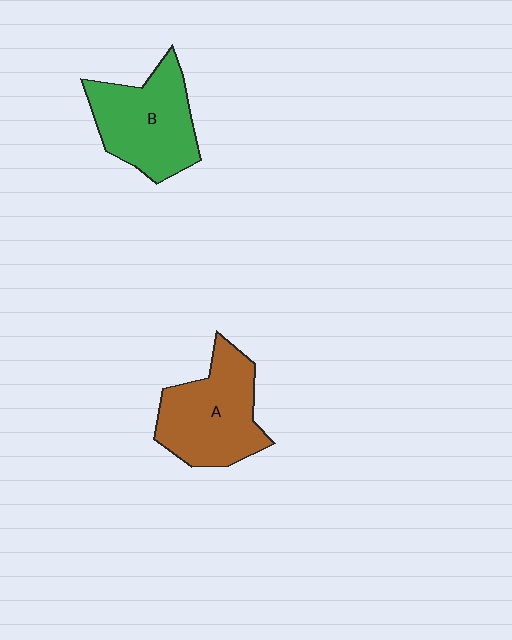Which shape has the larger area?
Shape A (brown).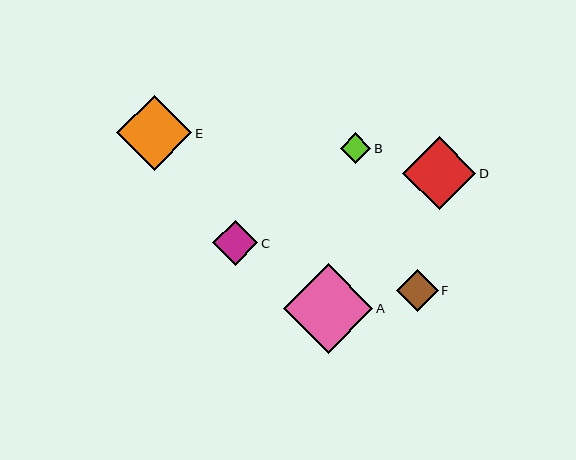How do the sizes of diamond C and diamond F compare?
Diamond C and diamond F are approximately the same size.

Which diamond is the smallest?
Diamond B is the smallest with a size of approximately 31 pixels.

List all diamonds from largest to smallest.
From largest to smallest: A, E, D, C, F, B.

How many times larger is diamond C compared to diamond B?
Diamond C is approximately 1.5 times the size of diamond B.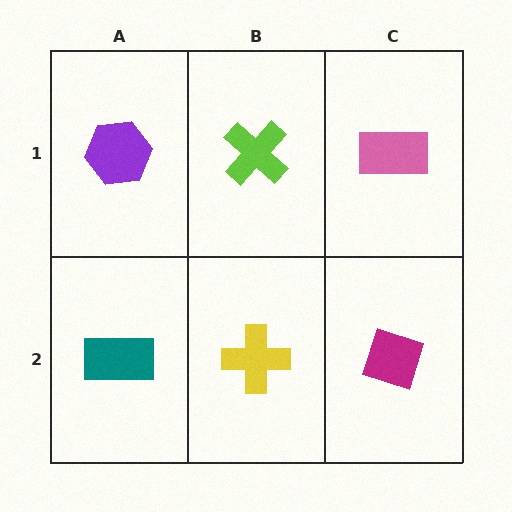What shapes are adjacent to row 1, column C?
A magenta diamond (row 2, column C), a lime cross (row 1, column B).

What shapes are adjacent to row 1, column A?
A teal rectangle (row 2, column A), a lime cross (row 1, column B).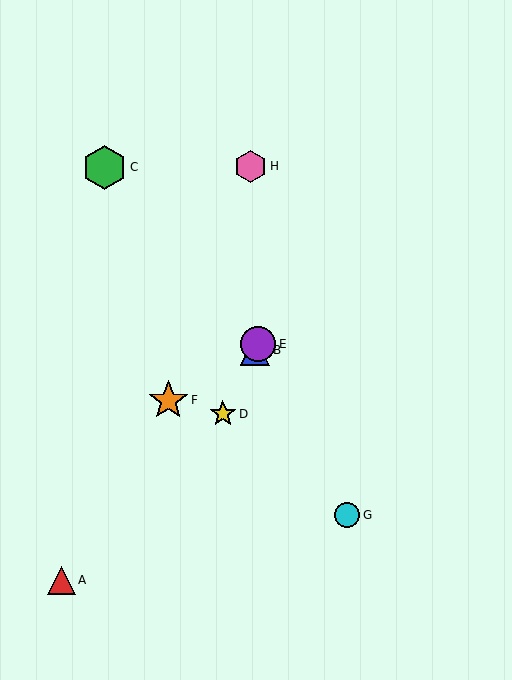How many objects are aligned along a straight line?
3 objects (B, D, E) are aligned along a straight line.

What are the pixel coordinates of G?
Object G is at (347, 515).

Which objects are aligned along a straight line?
Objects B, D, E are aligned along a straight line.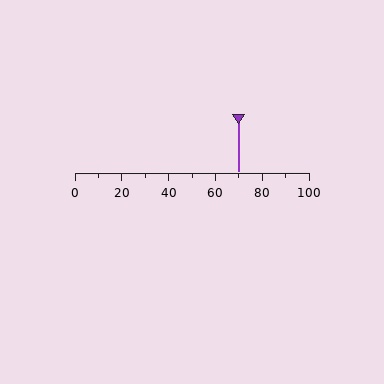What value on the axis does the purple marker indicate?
The marker indicates approximately 70.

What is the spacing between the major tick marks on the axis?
The major ticks are spaced 20 apart.